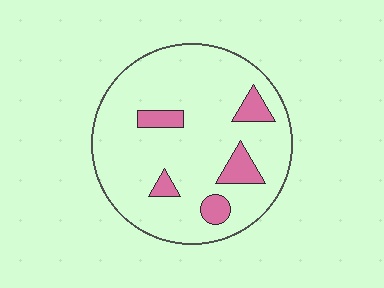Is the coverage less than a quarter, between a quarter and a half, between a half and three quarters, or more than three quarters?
Less than a quarter.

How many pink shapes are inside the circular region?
5.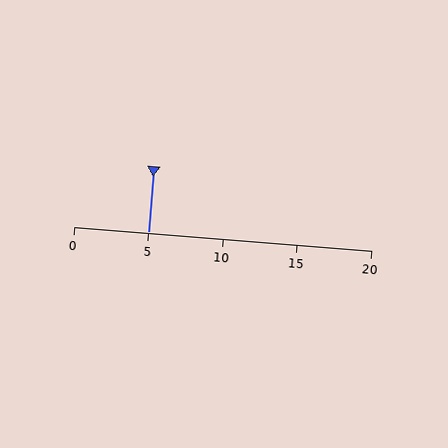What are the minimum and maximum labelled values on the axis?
The axis runs from 0 to 20.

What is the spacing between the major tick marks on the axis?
The major ticks are spaced 5 apart.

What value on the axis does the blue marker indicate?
The marker indicates approximately 5.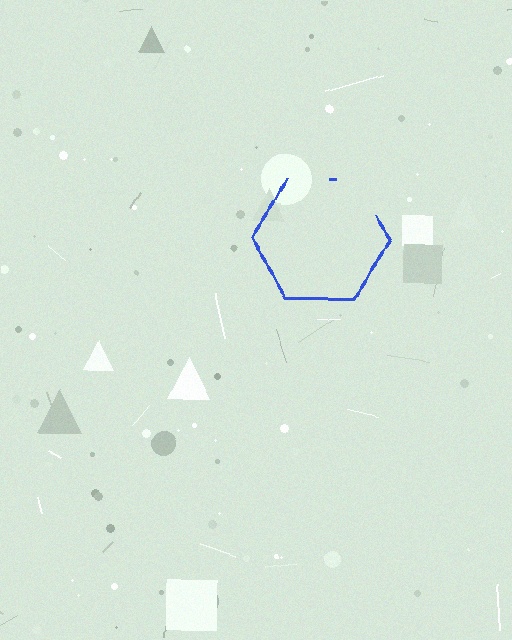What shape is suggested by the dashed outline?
The dashed outline suggests a hexagon.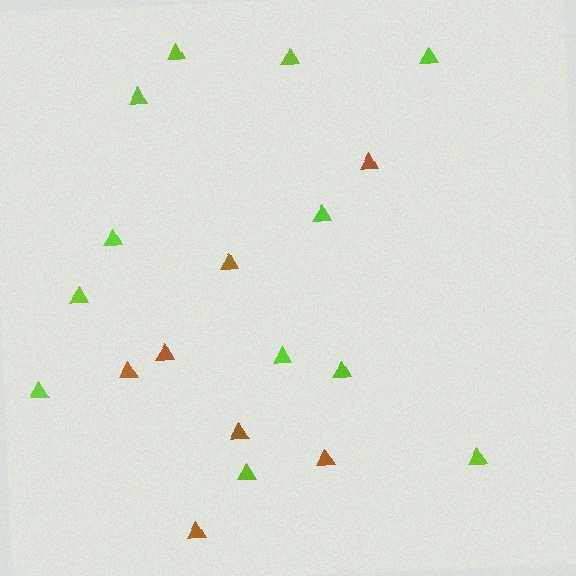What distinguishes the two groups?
There are 2 groups: one group of brown triangles (7) and one group of lime triangles (12).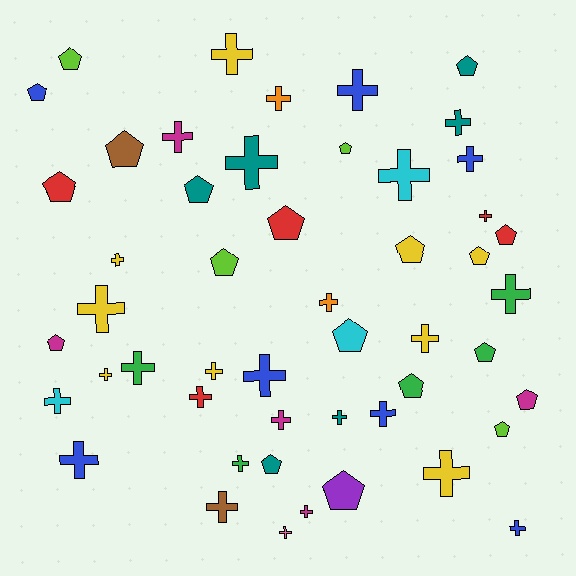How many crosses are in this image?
There are 30 crosses.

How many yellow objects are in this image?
There are 9 yellow objects.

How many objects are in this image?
There are 50 objects.